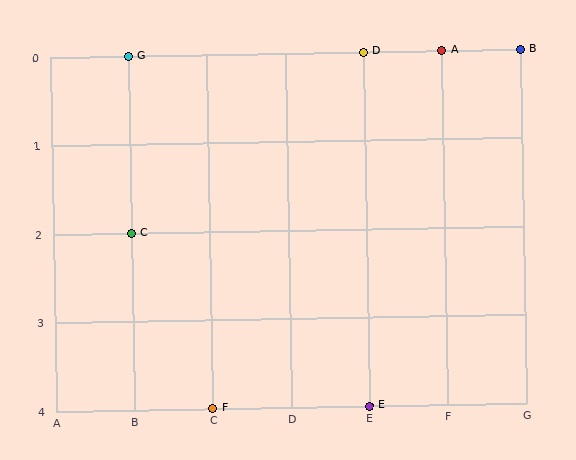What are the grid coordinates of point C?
Point C is at grid coordinates (B, 2).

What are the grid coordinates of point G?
Point G is at grid coordinates (B, 0).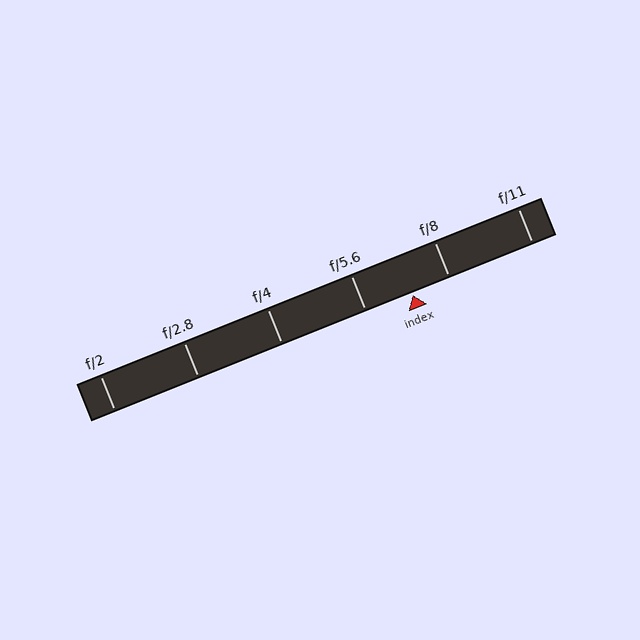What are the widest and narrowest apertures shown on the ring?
The widest aperture shown is f/2 and the narrowest is f/11.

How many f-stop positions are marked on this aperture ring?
There are 6 f-stop positions marked.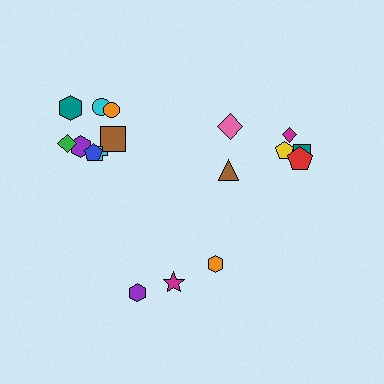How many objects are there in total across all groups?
There are 17 objects.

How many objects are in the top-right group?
There are 6 objects.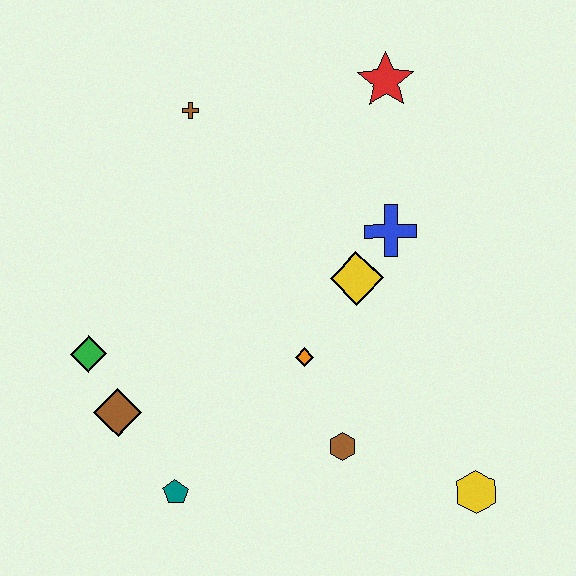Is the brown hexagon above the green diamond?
No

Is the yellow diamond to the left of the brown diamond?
No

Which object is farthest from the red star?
The teal pentagon is farthest from the red star.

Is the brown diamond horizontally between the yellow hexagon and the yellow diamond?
No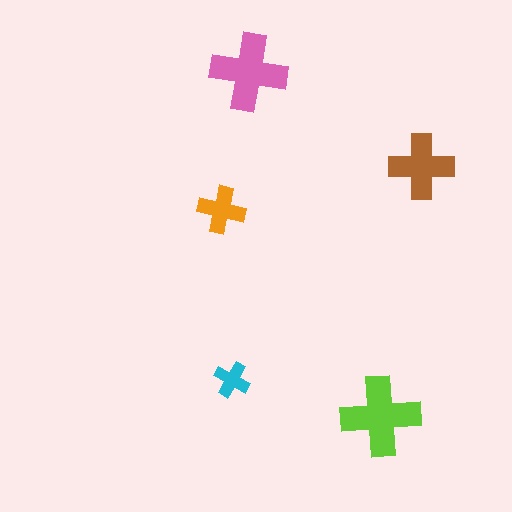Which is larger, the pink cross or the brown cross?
The pink one.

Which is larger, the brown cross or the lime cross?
The lime one.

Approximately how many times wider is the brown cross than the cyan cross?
About 2 times wider.